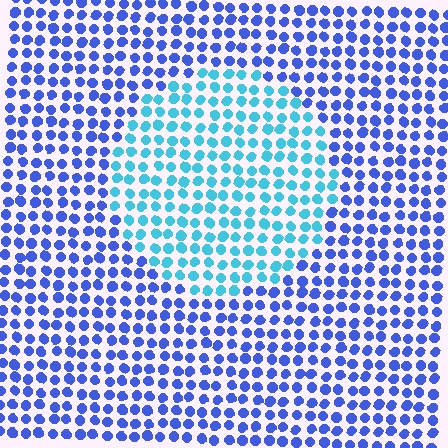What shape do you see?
I see a circle.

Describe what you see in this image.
The image is filled with small blue elements in a uniform arrangement. A circle-shaped region is visible where the elements are tinted to a slightly different hue, forming a subtle color boundary.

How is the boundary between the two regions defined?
The boundary is defined purely by a slight shift in hue (about 41 degrees). Spacing, size, and orientation are identical on both sides.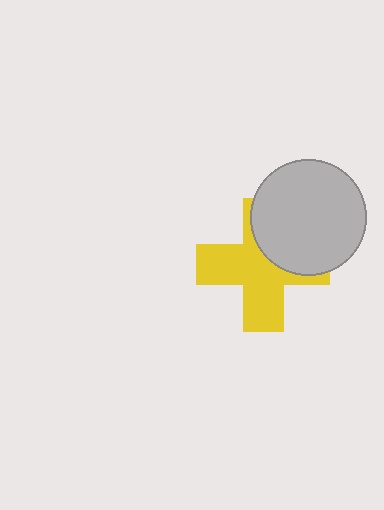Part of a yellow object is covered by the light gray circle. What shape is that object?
It is a cross.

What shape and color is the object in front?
The object in front is a light gray circle.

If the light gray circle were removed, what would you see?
You would see the complete yellow cross.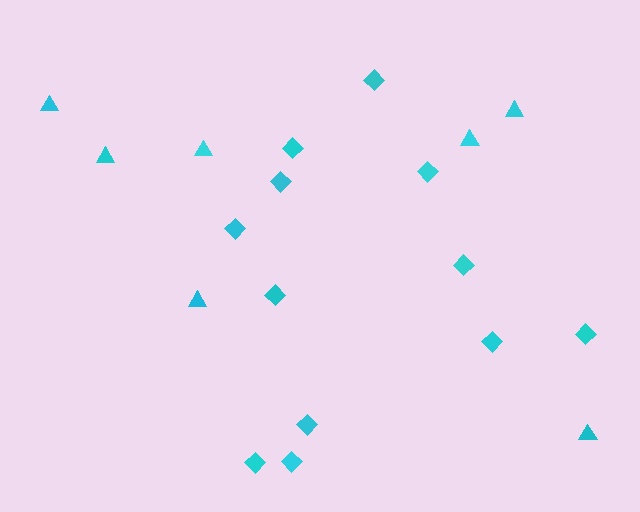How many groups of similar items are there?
There are 2 groups: one group of diamonds (12) and one group of triangles (7).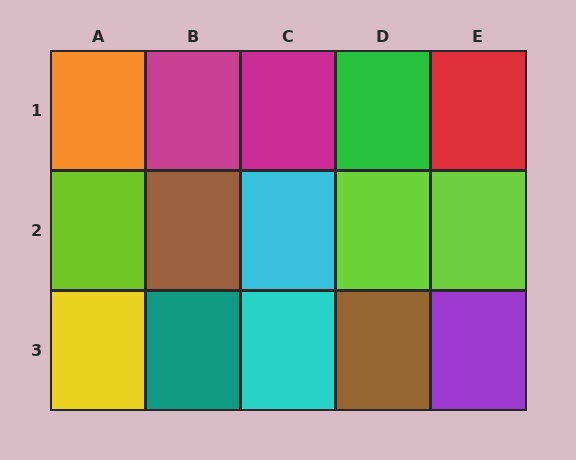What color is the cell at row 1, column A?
Orange.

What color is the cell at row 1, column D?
Green.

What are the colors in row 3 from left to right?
Yellow, teal, cyan, brown, purple.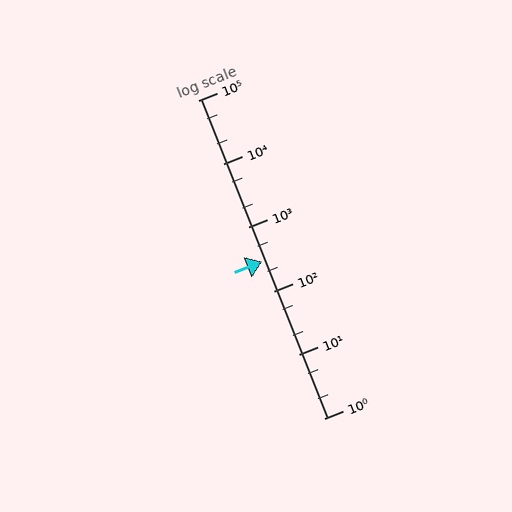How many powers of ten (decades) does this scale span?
The scale spans 5 decades, from 1 to 100000.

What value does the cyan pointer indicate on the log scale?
The pointer indicates approximately 290.